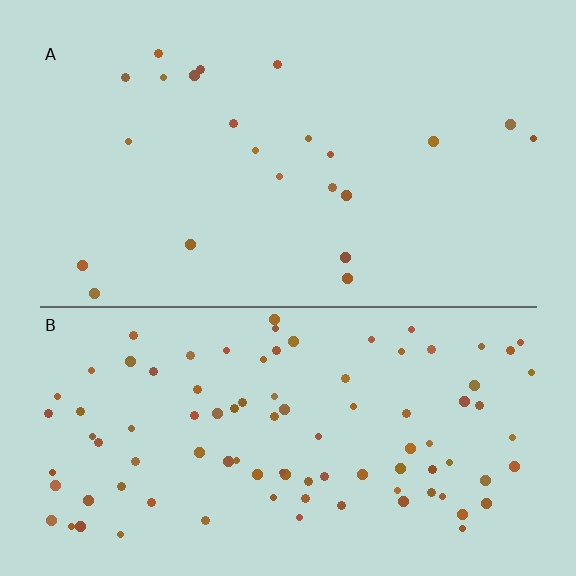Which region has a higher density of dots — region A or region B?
B (the bottom).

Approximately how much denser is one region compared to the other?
Approximately 4.2× — region B over region A.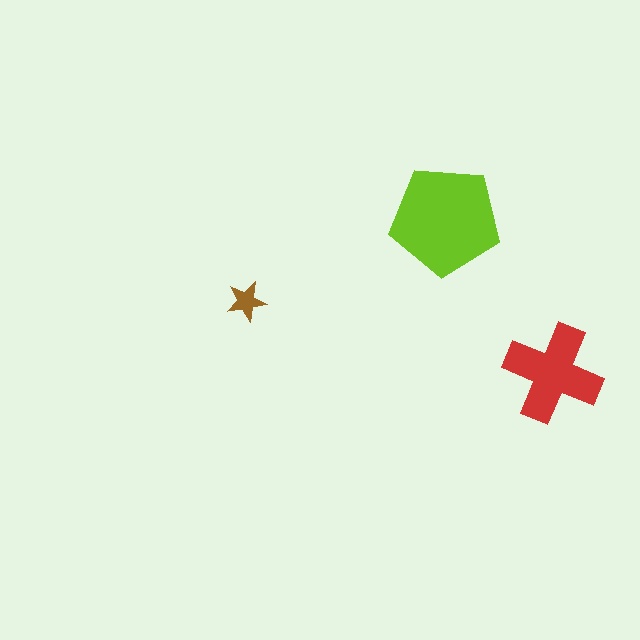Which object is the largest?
The lime pentagon.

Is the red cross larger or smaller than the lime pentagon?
Smaller.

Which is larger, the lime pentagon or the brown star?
The lime pentagon.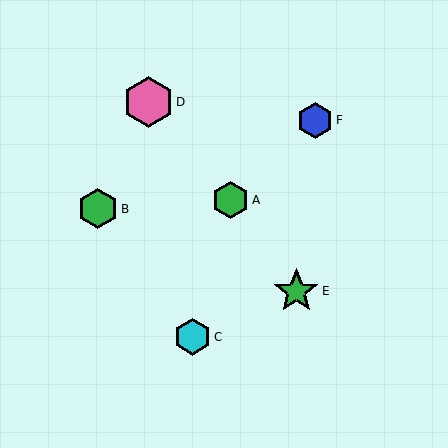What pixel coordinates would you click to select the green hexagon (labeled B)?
Click at (98, 209) to select the green hexagon B.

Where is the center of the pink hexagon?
The center of the pink hexagon is at (148, 102).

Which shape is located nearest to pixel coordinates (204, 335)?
The cyan hexagon (labeled C) at (193, 337) is nearest to that location.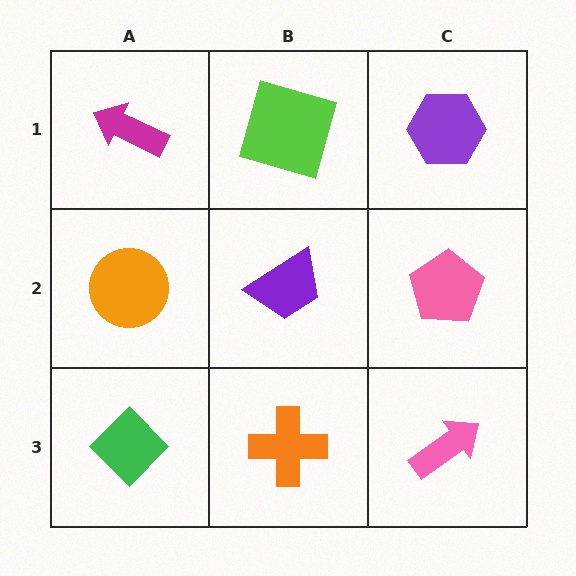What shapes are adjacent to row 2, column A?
A magenta arrow (row 1, column A), a green diamond (row 3, column A), a purple trapezoid (row 2, column B).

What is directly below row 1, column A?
An orange circle.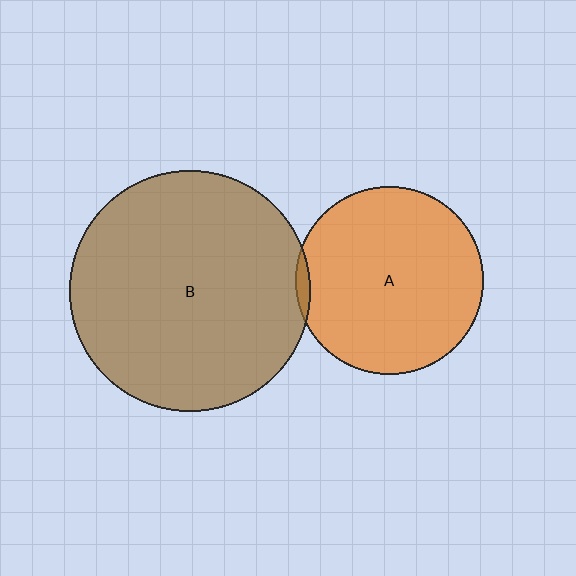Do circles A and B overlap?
Yes.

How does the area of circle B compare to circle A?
Approximately 1.6 times.